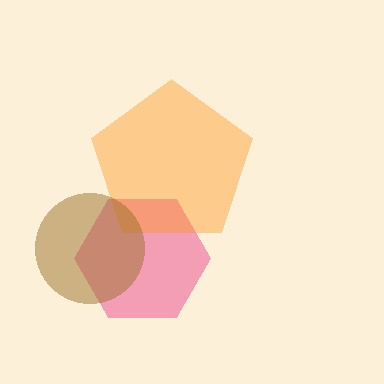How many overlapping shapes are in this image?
There are 3 overlapping shapes in the image.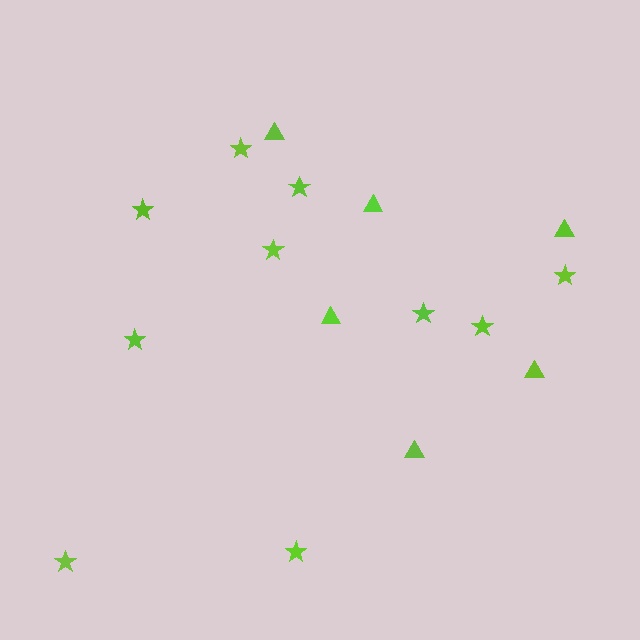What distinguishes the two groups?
There are 2 groups: one group of triangles (6) and one group of stars (10).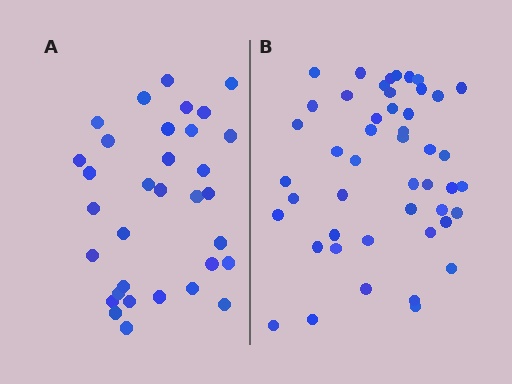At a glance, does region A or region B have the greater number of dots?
Region B (the right region) has more dots.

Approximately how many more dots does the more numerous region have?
Region B has approximately 15 more dots than region A.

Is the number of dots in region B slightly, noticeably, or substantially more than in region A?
Region B has noticeably more, but not dramatically so. The ratio is roughly 1.4 to 1.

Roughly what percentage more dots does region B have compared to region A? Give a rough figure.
About 40% more.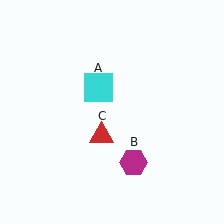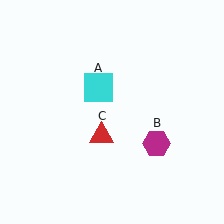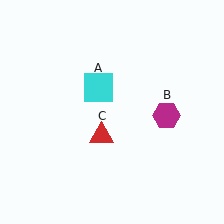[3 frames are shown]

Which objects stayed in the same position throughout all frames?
Cyan square (object A) and red triangle (object C) remained stationary.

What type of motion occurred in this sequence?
The magenta hexagon (object B) rotated counterclockwise around the center of the scene.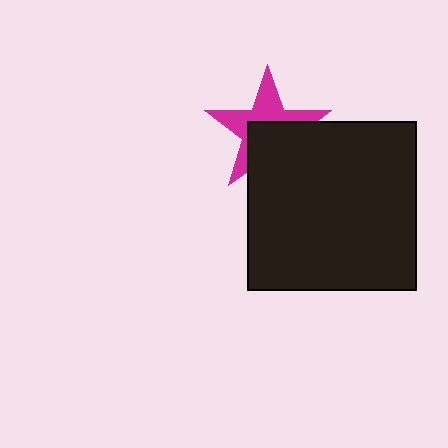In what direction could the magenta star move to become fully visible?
The magenta star could move up. That would shift it out from behind the black square entirely.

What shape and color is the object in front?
The object in front is a black square.